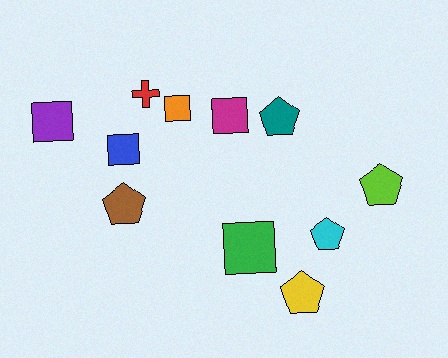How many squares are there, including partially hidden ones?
There are 5 squares.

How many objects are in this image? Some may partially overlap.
There are 11 objects.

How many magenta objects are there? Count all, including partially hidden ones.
There is 1 magenta object.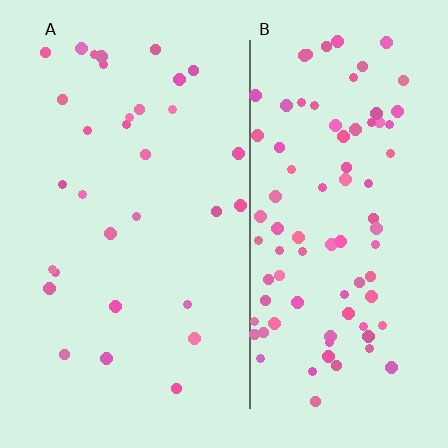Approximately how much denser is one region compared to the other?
Approximately 2.8× — region B over region A.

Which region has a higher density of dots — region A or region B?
B (the right).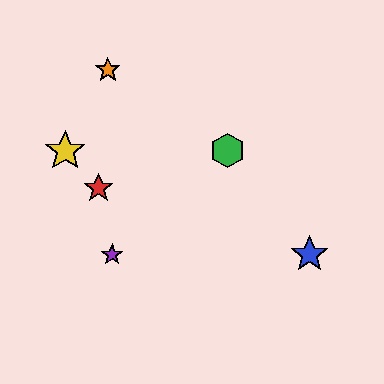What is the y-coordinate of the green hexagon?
The green hexagon is at y≈150.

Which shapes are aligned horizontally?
The blue star, the purple star are aligned horizontally.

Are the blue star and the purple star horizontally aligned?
Yes, both are at y≈255.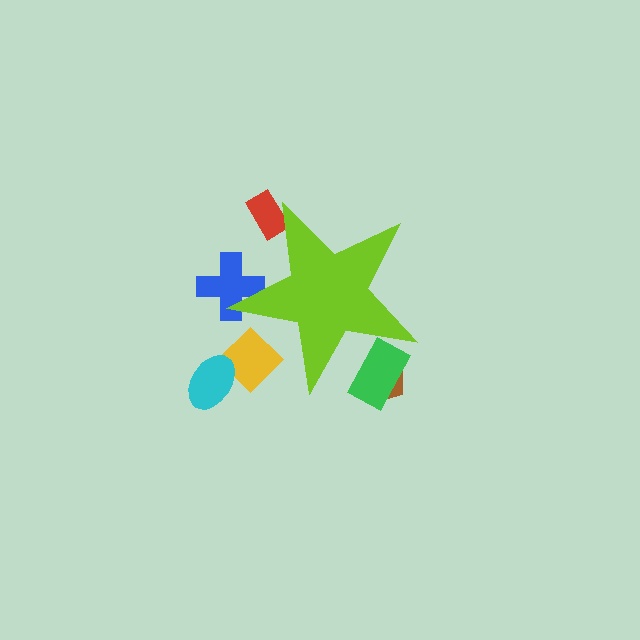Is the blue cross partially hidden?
Yes, the blue cross is partially hidden behind the lime star.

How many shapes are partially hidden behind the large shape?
5 shapes are partially hidden.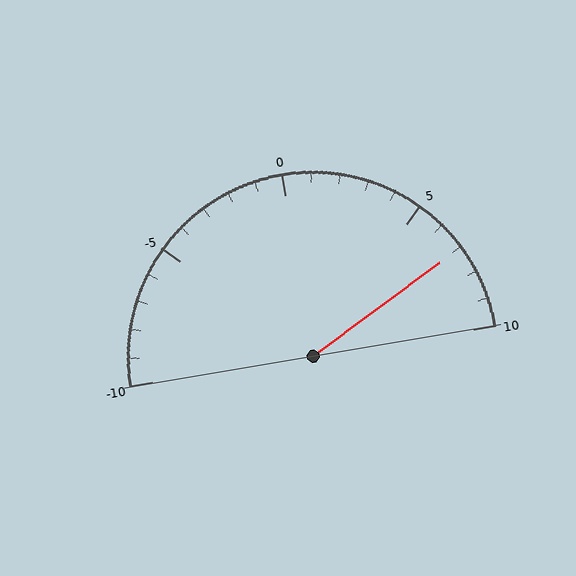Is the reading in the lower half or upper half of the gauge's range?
The reading is in the upper half of the range (-10 to 10).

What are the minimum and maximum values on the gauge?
The gauge ranges from -10 to 10.